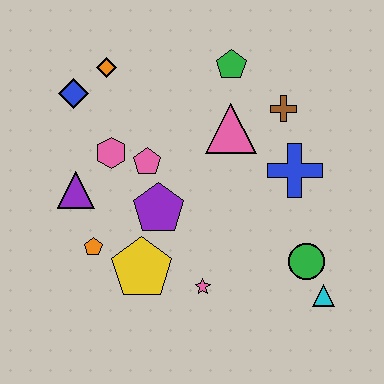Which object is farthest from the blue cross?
The blue diamond is farthest from the blue cross.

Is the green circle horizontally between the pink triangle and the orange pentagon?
No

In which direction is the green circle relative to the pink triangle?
The green circle is below the pink triangle.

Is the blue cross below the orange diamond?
Yes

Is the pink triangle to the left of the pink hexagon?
No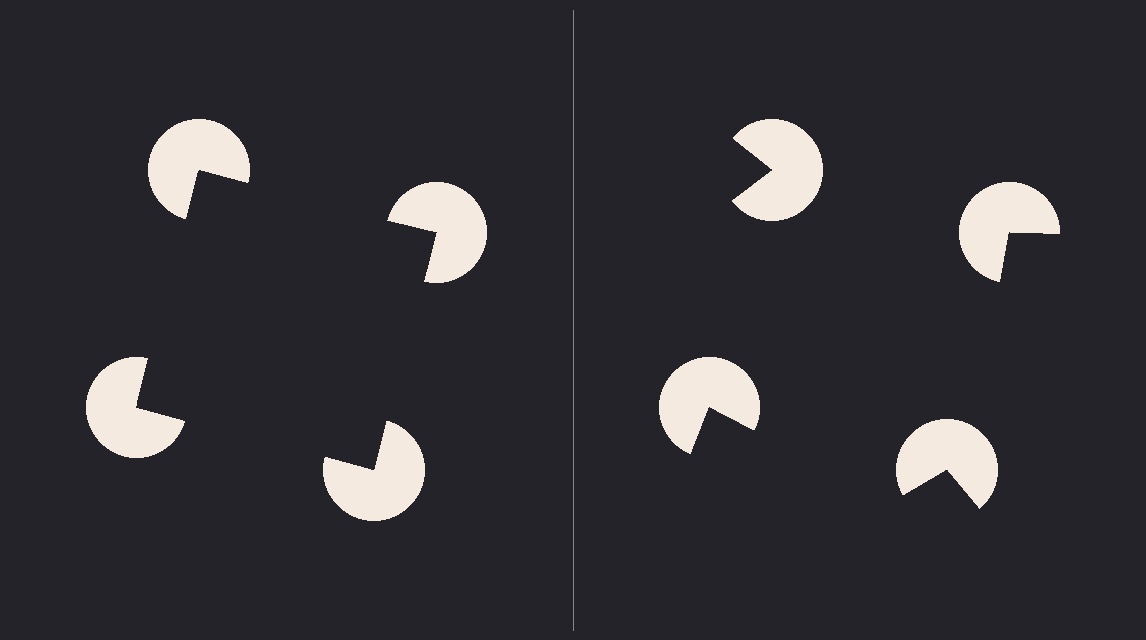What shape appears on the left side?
An illusory square.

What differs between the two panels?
The pac-man discs are positioned identically on both sides; only the wedge orientations differ. On the left they align to a square; on the right they are misaligned.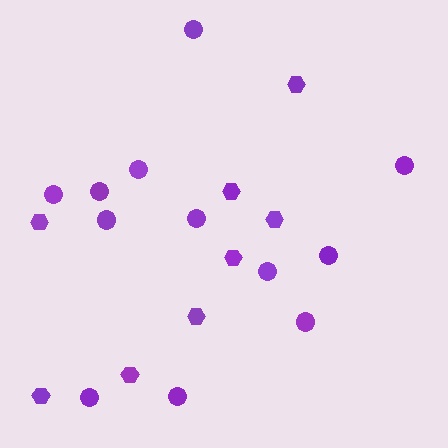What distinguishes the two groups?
There are 2 groups: one group of circles (12) and one group of hexagons (8).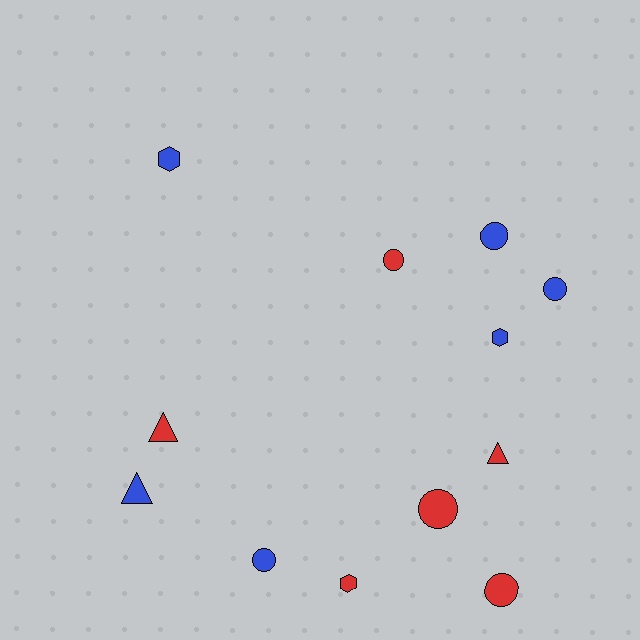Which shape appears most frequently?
Circle, with 6 objects.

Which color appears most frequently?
Blue, with 6 objects.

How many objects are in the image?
There are 12 objects.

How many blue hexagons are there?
There are 2 blue hexagons.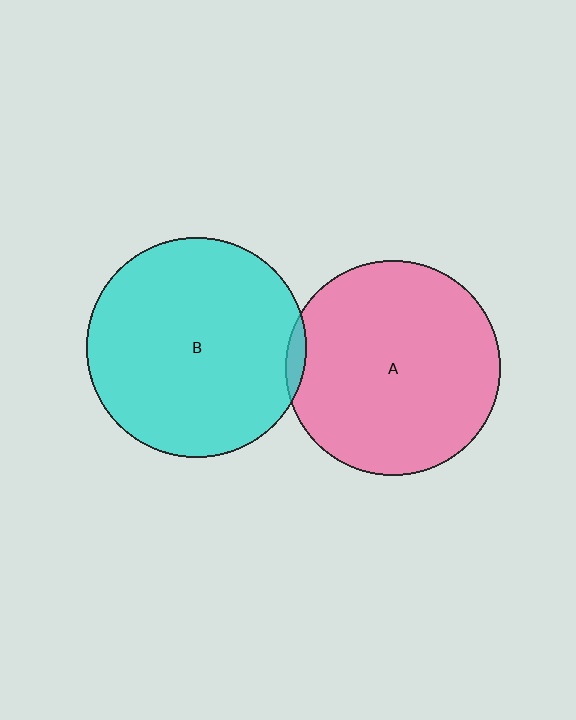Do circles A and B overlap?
Yes.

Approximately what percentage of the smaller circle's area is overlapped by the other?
Approximately 5%.